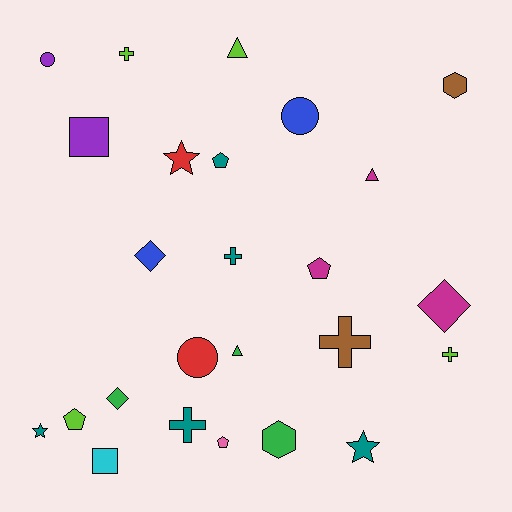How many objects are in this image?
There are 25 objects.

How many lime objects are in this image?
There are 4 lime objects.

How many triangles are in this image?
There are 3 triangles.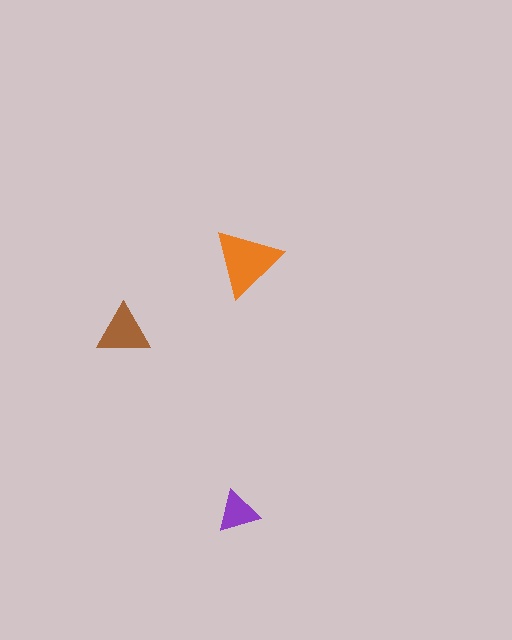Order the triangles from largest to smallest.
the orange one, the brown one, the purple one.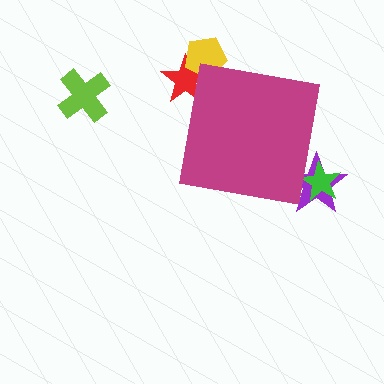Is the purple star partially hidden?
Yes, the purple star is partially hidden behind the magenta square.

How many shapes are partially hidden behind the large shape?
4 shapes are partially hidden.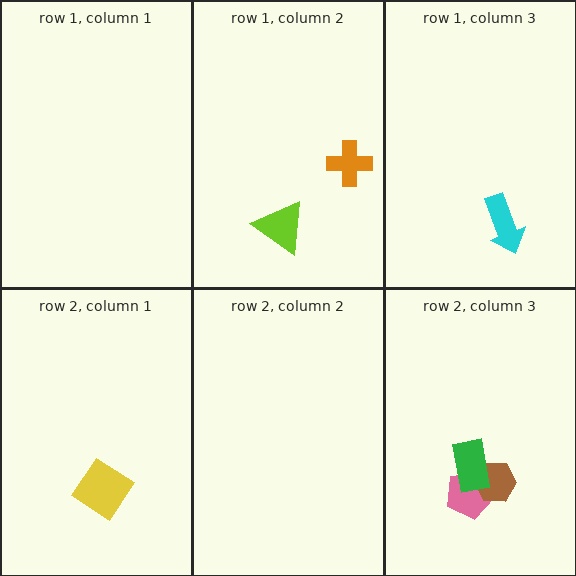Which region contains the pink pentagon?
The row 2, column 3 region.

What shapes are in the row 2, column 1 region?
The yellow diamond.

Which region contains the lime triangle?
The row 1, column 2 region.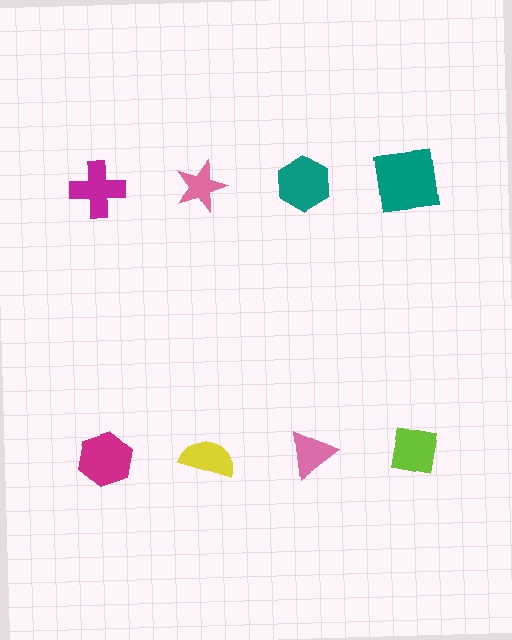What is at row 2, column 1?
A magenta hexagon.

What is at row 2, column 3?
A pink triangle.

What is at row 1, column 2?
A pink star.